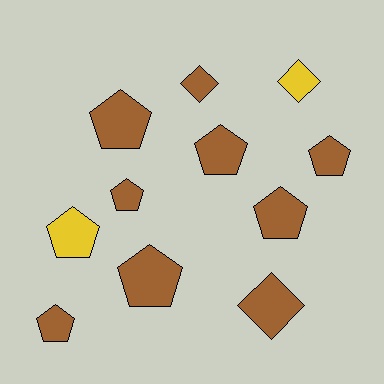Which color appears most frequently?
Brown, with 9 objects.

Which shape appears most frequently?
Pentagon, with 8 objects.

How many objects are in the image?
There are 11 objects.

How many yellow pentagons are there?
There is 1 yellow pentagon.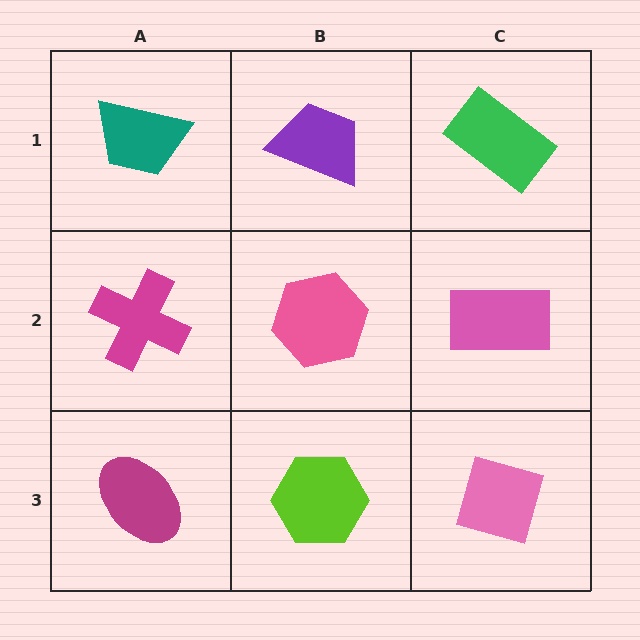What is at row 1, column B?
A purple trapezoid.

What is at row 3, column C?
A pink diamond.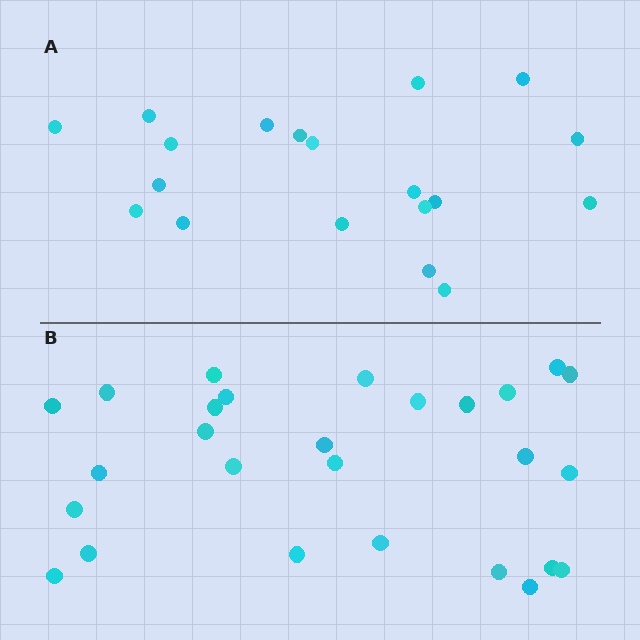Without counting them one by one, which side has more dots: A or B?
Region B (the bottom region) has more dots.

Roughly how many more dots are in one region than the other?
Region B has roughly 8 or so more dots than region A.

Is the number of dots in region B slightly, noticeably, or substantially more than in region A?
Region B has noticeably more, but not dramatically so. The ratio is roughly 1.4 to 1.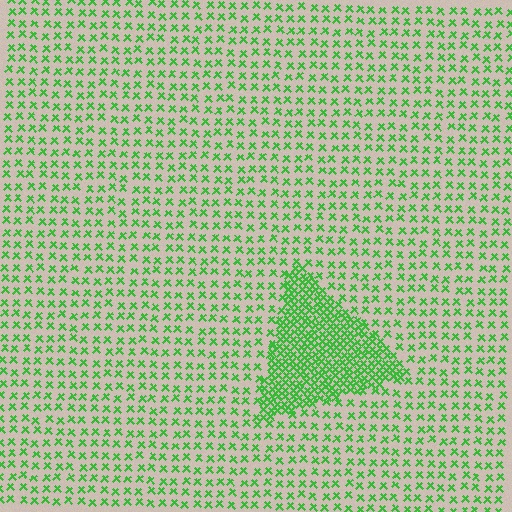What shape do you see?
I see a triangle.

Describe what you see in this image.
The image contains small green elements arranged at two different densities. A triangle-shaped region is visible where the elements are more densely packed than the surrounding area.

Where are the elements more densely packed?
The elements are more densely packed inside the triangle boundary.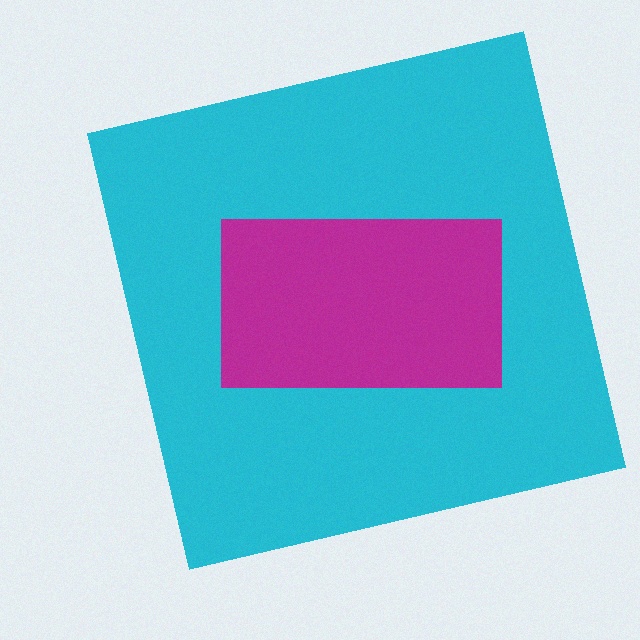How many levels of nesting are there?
2.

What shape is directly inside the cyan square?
The magenta rectangle.